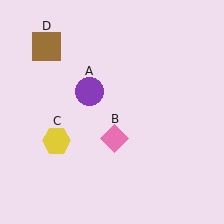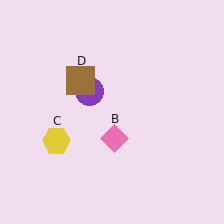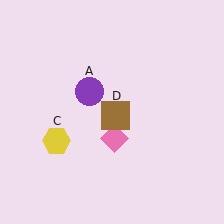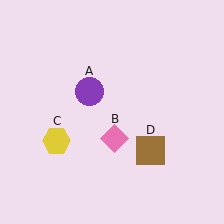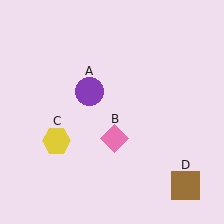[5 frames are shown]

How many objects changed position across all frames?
1 object changed position: brown square (object D).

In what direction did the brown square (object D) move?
The brown square (object D) moved down and to the right.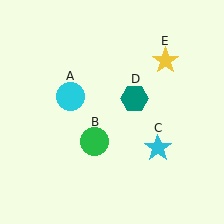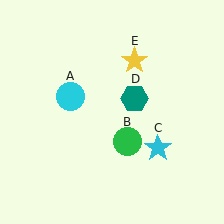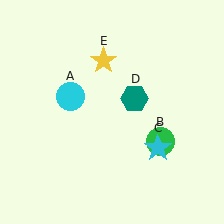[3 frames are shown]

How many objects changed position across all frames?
2 objects changed position: green circle (object B), yellow star (object E).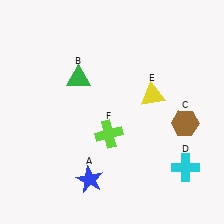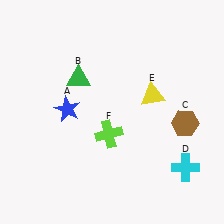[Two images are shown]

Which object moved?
The blue star (A) moved up.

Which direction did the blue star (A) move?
The blue star (A) moved up.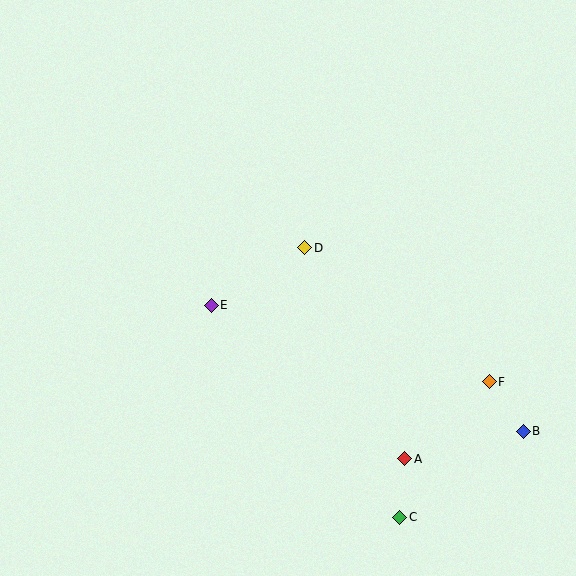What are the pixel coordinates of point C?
Point C is at (400, 517).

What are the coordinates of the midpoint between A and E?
The midpoint between A and E is at (308, 382).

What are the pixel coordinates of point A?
Point A is at (405, 459).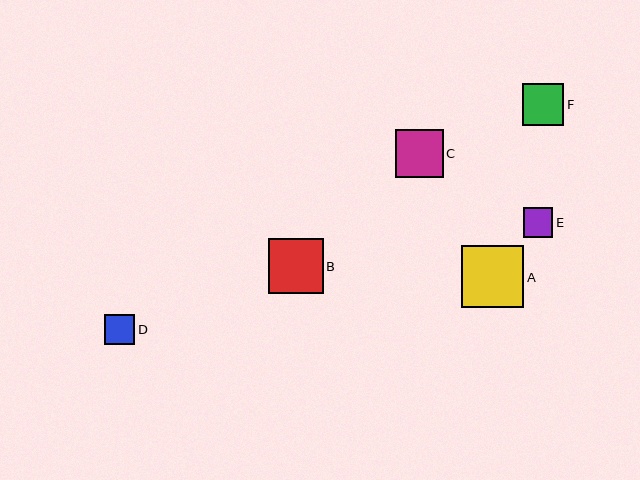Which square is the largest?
Square A is the largest with a size of approximately 62 pixels.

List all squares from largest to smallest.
From largest to smallest: A, B, C, F, D, E.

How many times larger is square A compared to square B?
Square A is approximately 1.1 times the size of square B.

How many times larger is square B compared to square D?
Square B is approximately 1.8 times the size of square D.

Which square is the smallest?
Square E is the smallest with a size of approximately 30 pixels.